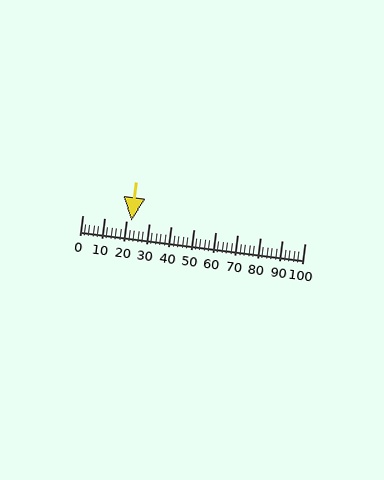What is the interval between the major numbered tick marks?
The major tick marks are spaced 10 units apart.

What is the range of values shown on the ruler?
The ruler shows values from 0 to 100.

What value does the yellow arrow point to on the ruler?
The yellow arrow points to approximately 22.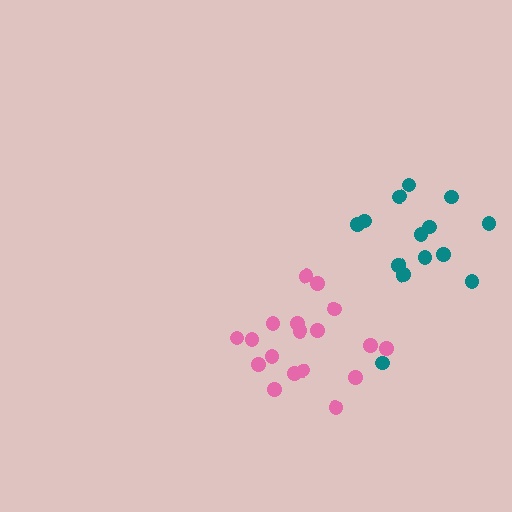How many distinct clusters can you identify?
There are 2 distinct clusters.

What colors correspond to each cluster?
The clusters are colored: teal, pink.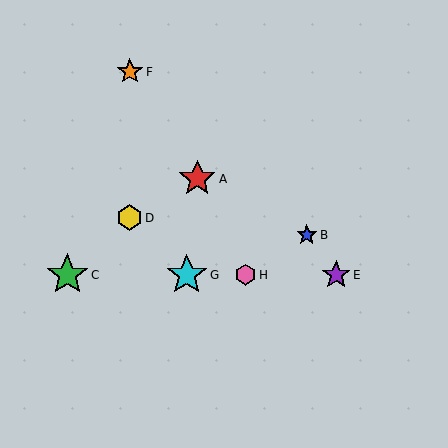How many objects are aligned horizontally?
4 objects (C, E, G, H) are aligned horizontally.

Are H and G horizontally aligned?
Yes, both are at y≈275.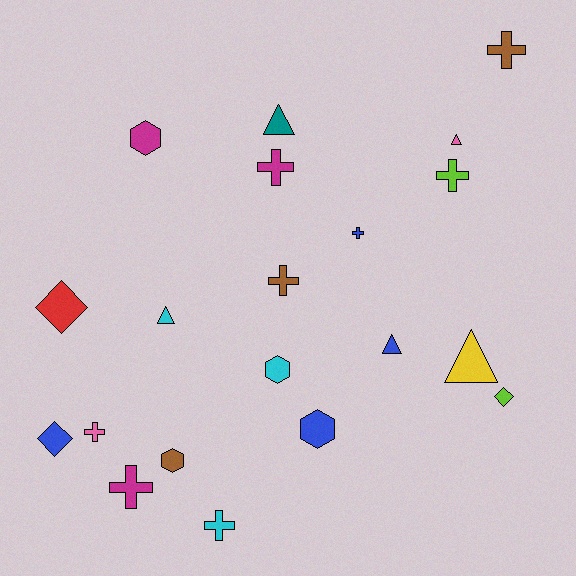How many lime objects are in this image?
There are 2 lime objects.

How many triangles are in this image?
There are 5 triangles.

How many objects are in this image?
There are 20 objects.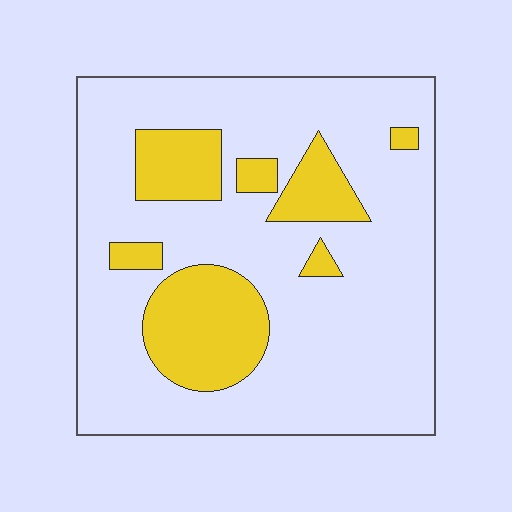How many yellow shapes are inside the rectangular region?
7.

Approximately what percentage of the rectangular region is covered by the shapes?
Approximately 20%.